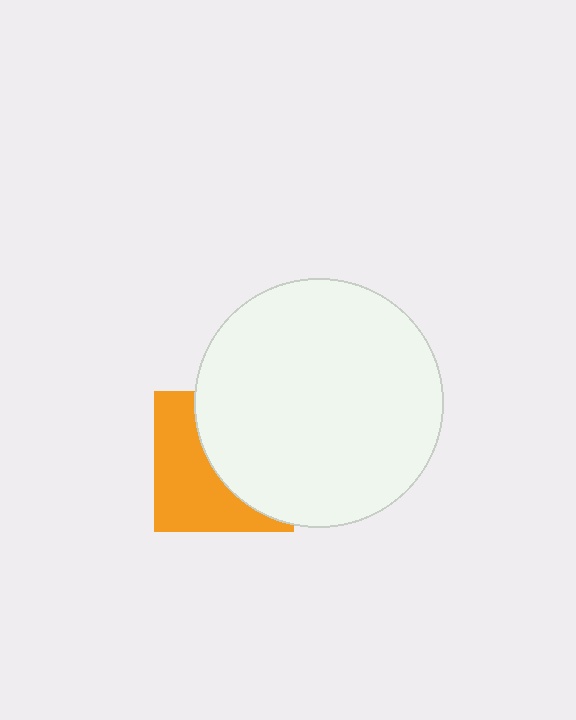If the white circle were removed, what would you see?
You would see the complete orange square.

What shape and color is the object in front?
The object in front is a white circle.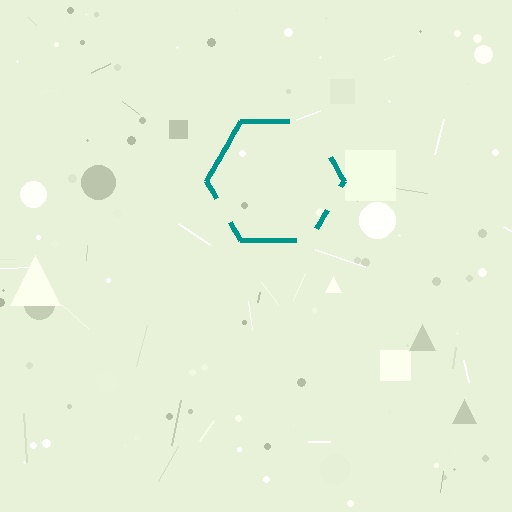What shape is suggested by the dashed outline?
The dashed outline suggests a hexagon.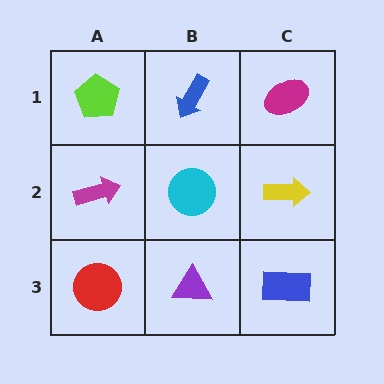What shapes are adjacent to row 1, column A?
A magenta arrow (row 2, column A), a blue arrow (row 1, column B).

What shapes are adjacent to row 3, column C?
A yellow arrow (row 2, column C), a purple triangle (row 3, column B).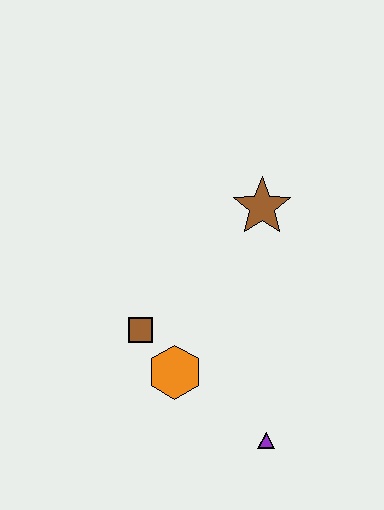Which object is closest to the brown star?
The brown square is closest to the brown star.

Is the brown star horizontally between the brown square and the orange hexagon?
No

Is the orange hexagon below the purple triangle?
No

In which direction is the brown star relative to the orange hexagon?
The brown star is above the orange hexagon.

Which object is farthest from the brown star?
The purple triangle is farthest from the brown star.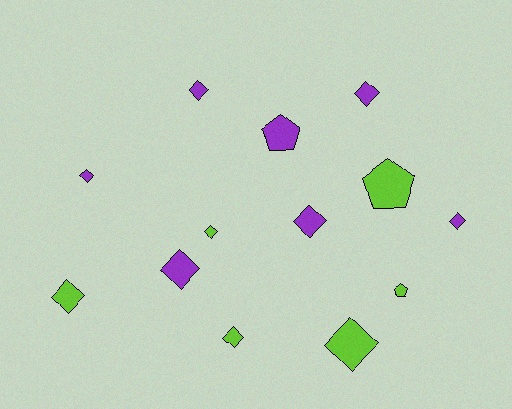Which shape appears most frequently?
Diamond, with 10 objects.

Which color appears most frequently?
Purple, with 7 objects.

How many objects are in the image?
There are 13 objects.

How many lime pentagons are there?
There are 2 lime pentagons.